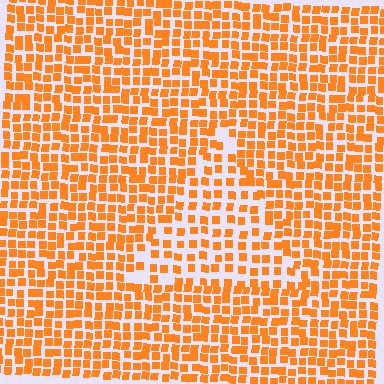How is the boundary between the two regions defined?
The boundary is defined by a change in element density (approximately 1.6x ratio). All elements are the same color, size, and shape.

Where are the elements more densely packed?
The elements are more densely packed outside the triangle boundary.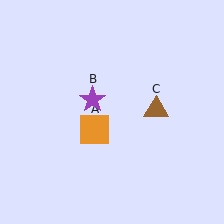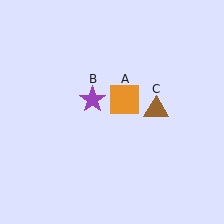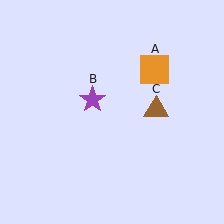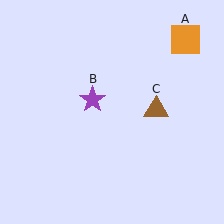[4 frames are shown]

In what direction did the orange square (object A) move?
The orange square (object A) moved up and to the right.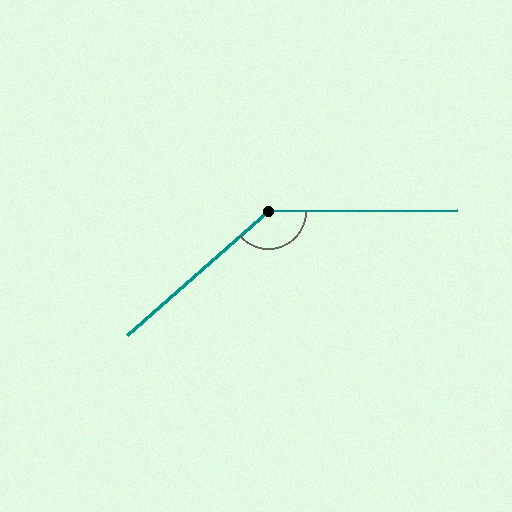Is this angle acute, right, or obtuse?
It is obtuse.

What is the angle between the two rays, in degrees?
Approximately 139 degrees.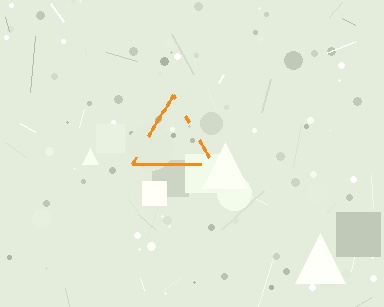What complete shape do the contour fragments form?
The contour fragments form a triangle.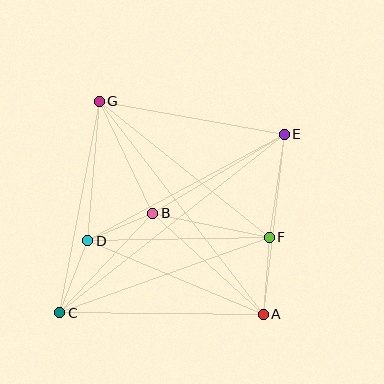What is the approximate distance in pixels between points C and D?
The distance between C and D is approximately 77 pixels.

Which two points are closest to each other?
Points B and D are closest to each other.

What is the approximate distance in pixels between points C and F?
The distance between C and F is approximately 223 pixels.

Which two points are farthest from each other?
Points C and E are farthest from each other.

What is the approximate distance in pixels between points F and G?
The distance between F and G is approximately 218 pixels.